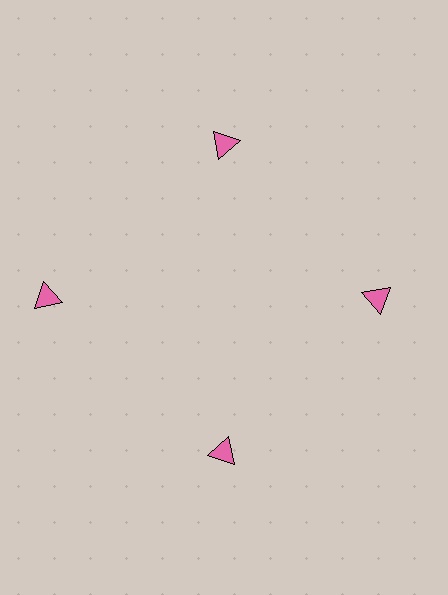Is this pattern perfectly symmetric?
No. The 4 pink triangles are arranged in a ring, but one element near the 9 o'clock position is pushed outward from the center, breaking the 4-fold rotational symmetry.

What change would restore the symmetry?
The symmetry would be restored by moving it inward, back onto the ring so that all 4 triangles sit at equal angles and equal distance from the center.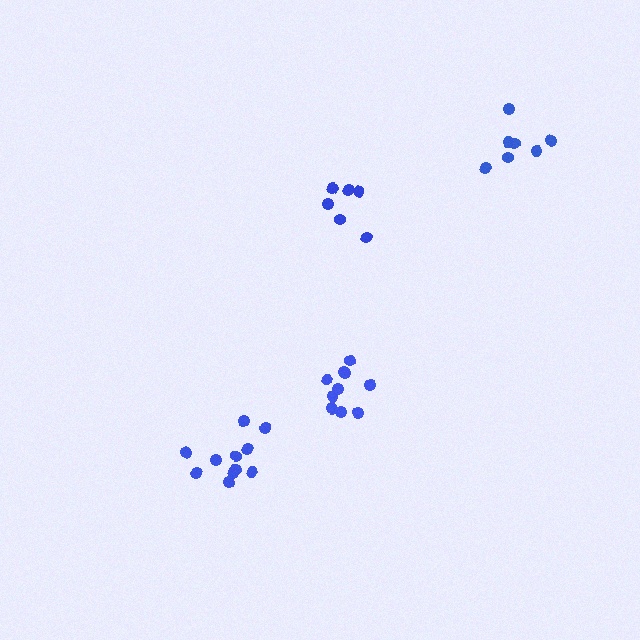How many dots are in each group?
Group 1: 11 dots, Group 2: 6 dots, Group 3: 10 dots, Group 4: 7 dots (34 total).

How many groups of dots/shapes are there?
There are 4 groups.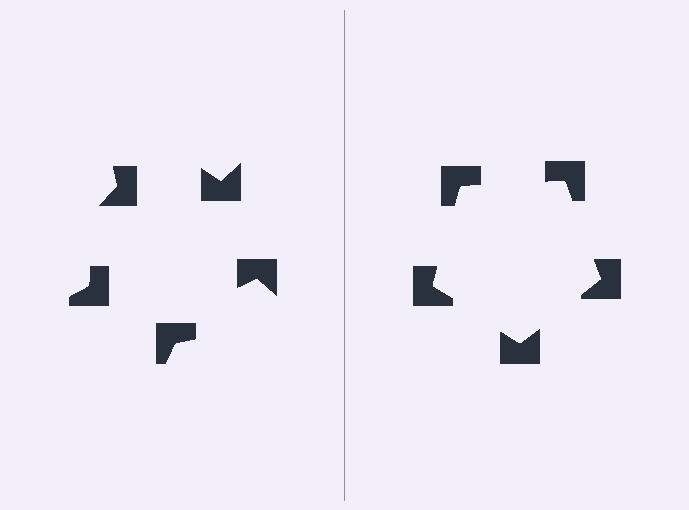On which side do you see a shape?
An illusory pentagon appears on the right side. On the left side the wedge cuts are rotated, so no coherent shape forms.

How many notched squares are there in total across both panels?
10 — 5 on each side.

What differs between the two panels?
The notched squares are positioned identically on both sides; only the wedge orientations differ. On the right they align to a pentagon; on the left they are misaligned.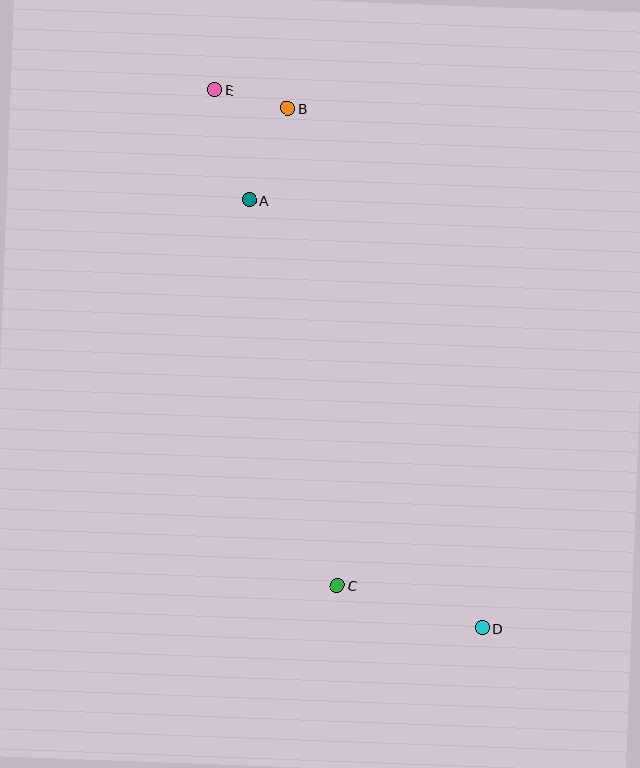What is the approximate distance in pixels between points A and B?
The distance between A and B is approximately 99 pixels.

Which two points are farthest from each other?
Points D and E are farthest from each other.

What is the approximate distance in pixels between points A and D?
The distance between A and D is approximately 487 pixels.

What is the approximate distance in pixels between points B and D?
The distance between B and D is approximately 555 pixels.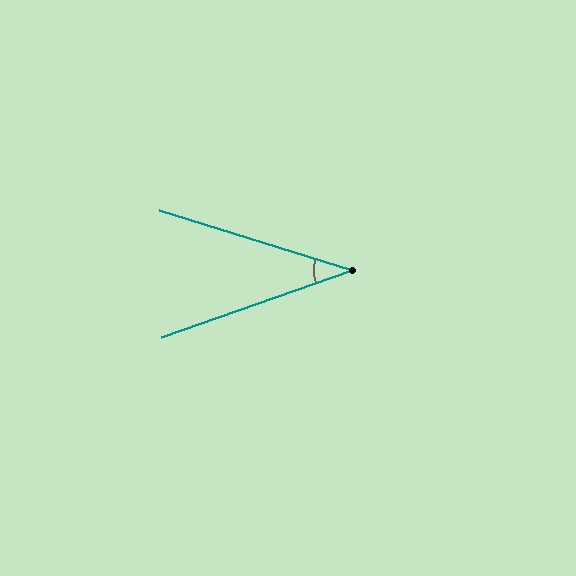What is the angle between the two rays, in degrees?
Approximately 36 degrees.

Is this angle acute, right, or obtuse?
It is acute.